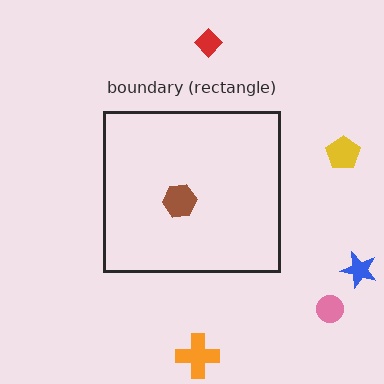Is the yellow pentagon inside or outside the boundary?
Outside.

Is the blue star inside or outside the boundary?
Outside.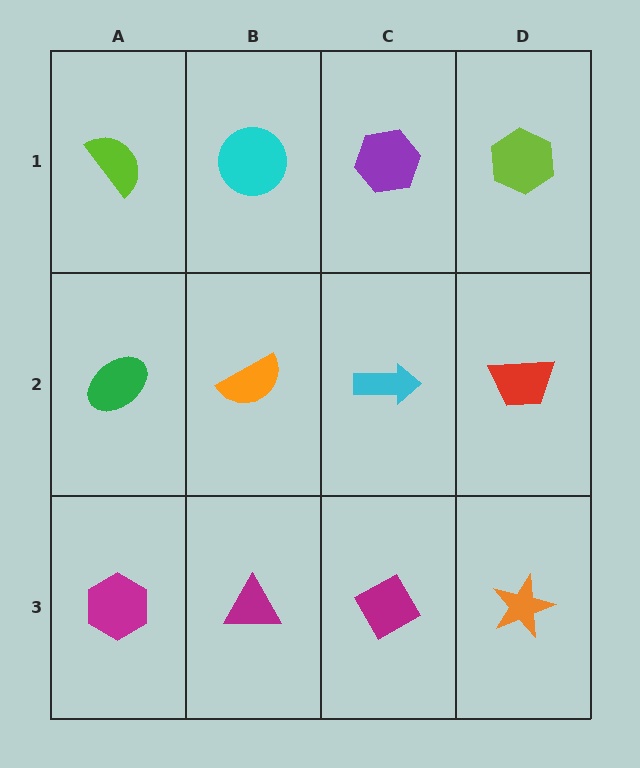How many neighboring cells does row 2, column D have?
3.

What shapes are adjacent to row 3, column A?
A green ellipse (row 2, column A), a magenta triangle (row 3, column B).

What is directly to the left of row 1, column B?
A lime semicircle.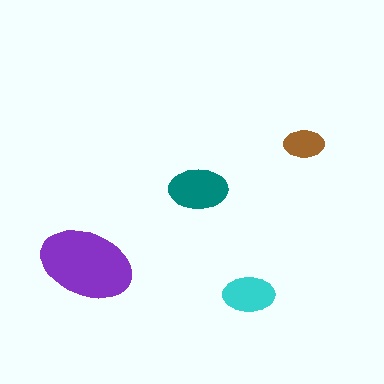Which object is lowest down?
The cyan ellipse is bottommost.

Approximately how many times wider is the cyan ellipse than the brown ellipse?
About 1.5 times wider.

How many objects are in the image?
There are 4 objects in the image.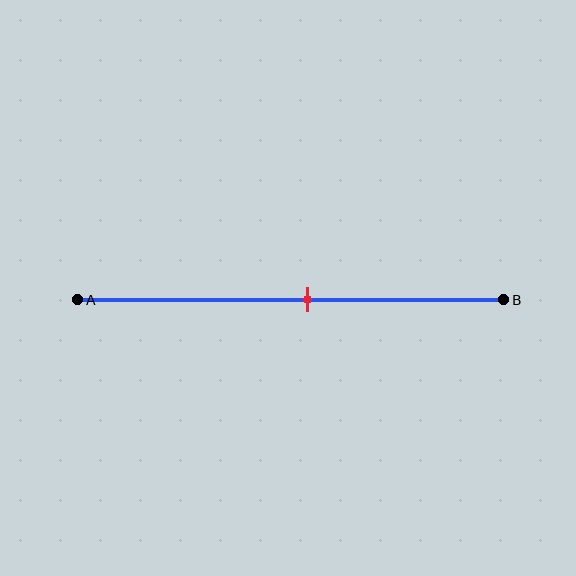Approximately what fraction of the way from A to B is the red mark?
The red mark is approximately 55% of the way from A to B.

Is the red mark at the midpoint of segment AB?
No, the mark is at about 55% from A, not at the 50% midpoint.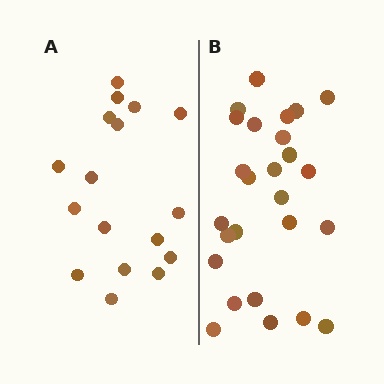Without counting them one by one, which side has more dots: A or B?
Region B (the right region) has more dots.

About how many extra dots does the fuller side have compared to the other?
Region B has roughly 8 or so more dots than region A.